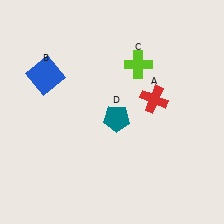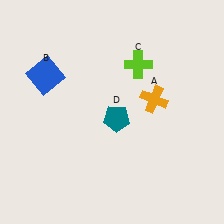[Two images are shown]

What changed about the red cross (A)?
In Image 1, A is red. In Image 2, it changed to orange.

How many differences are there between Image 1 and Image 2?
There is 1 difference between the two images.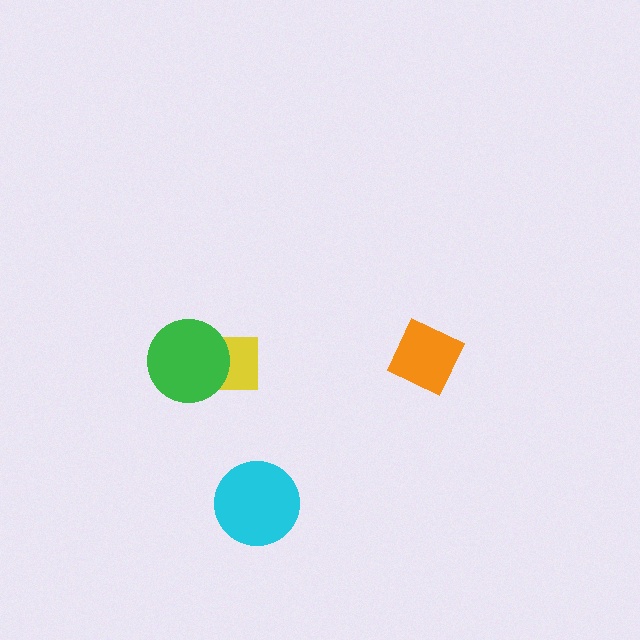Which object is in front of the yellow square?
The green circle is in front of the yellow square.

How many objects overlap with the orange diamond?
0 objects overlap with the orange diamond.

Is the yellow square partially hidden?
Yes, it is partially covered by another shape.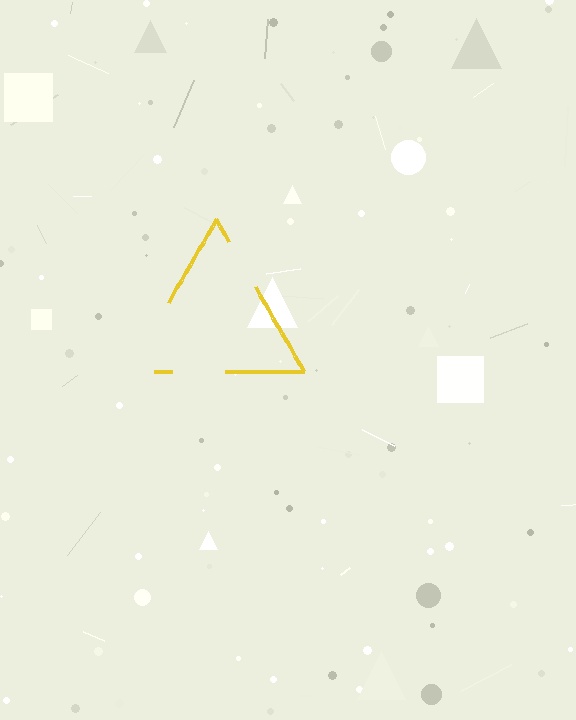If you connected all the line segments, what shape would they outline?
They would outline a triangle.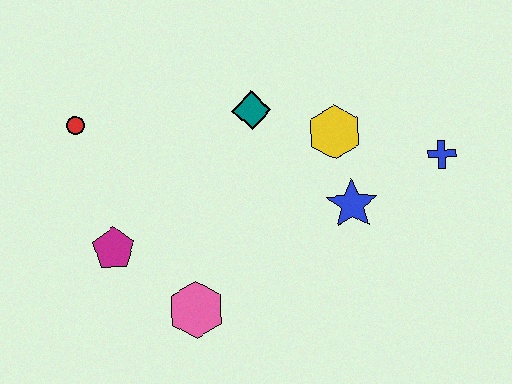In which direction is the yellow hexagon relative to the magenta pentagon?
The yellow hexagon is to the right of the magenta pentagon.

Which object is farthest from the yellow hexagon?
The red circle is farthest from the yellow hexagon.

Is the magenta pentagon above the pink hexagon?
Yes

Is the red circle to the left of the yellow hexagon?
Yes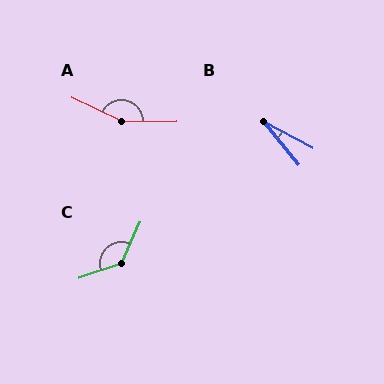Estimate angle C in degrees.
Approximately 132 degrees.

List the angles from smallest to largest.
B (23°), C (132°), A (153°).